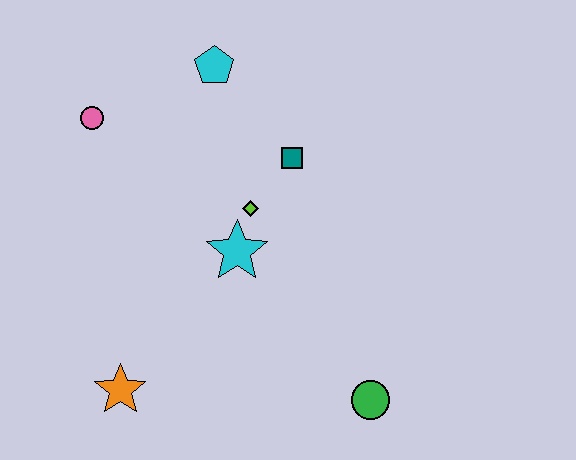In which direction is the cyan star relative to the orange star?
The cyan star is above the orange star.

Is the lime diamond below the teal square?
Yes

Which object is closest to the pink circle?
The cyan pentagon is closest to the pink circle.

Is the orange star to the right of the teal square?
No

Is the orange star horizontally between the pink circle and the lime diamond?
Yes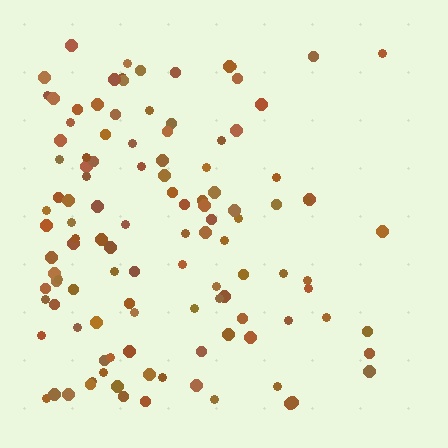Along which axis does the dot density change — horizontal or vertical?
Horizontal.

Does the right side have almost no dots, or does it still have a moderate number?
Still a moderate number, just noticeably fewer than the left.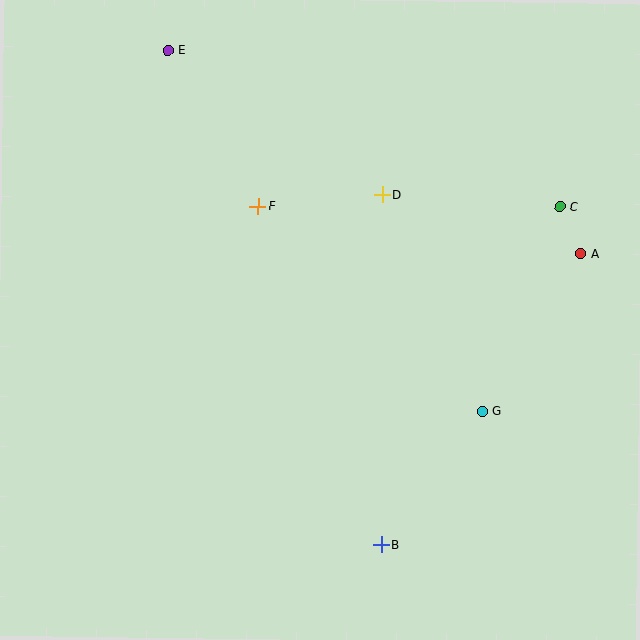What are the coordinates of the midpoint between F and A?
The midpoint between F and A is at (419, 230).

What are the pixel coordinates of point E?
Point E is at (168, 50).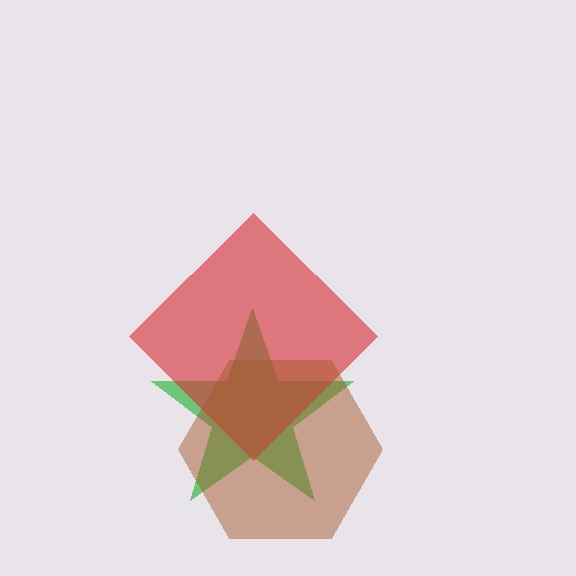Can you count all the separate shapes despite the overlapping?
Yes, there are 3 separate shapes.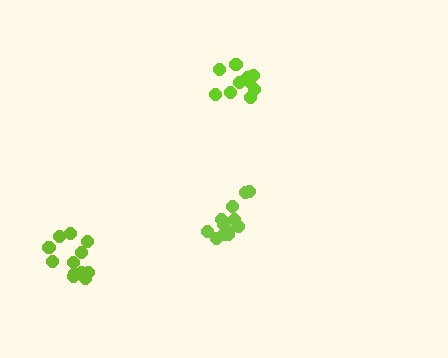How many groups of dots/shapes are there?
There are 3 groups.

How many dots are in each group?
Group 1: 11 dots, Group 2: 12 dots, Group 3: 12 dots (35 total).